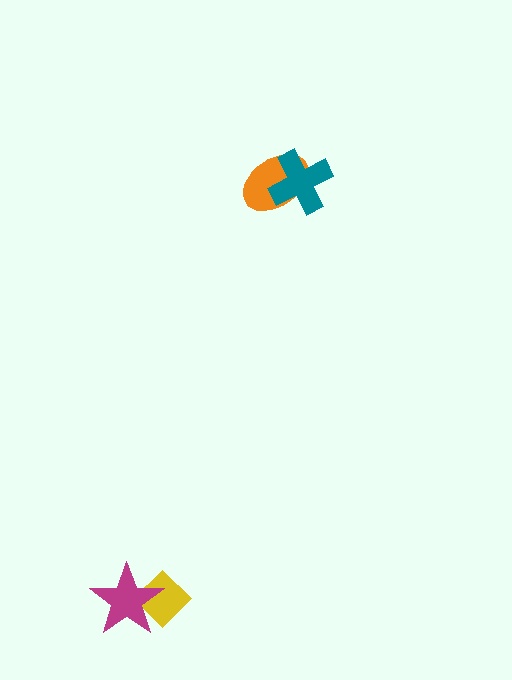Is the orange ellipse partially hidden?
Yes, it is partially covered by another shape.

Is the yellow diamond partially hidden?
Yes, it is partially covered by another shape.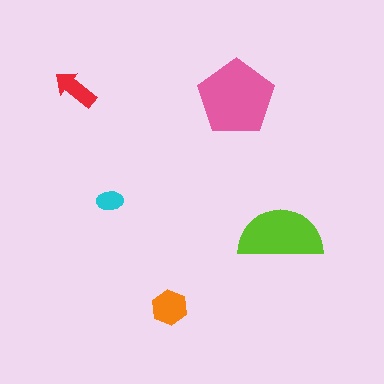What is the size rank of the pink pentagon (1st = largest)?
1st.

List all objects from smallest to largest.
The cyan ellipse, the red arrow, the orange hexagon, the lime semicircle, the pink pentagon.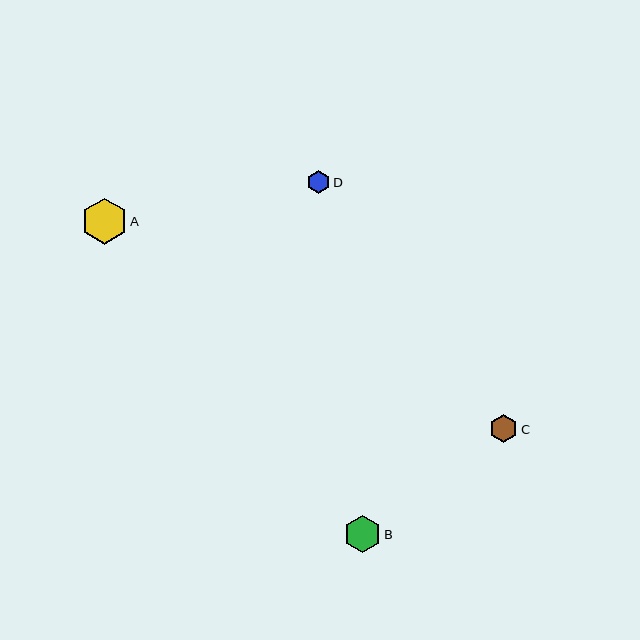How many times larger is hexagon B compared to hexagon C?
Hexagon B is approximately 1.3 times the size of hexagon C.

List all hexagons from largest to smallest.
From largest to smallest: A, B, C, D.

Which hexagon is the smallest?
Hexagon D is the smallest with a size of approximately 23 pixels.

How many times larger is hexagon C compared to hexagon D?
Hexagon C is approximately 1.2 times the size of hexagon D.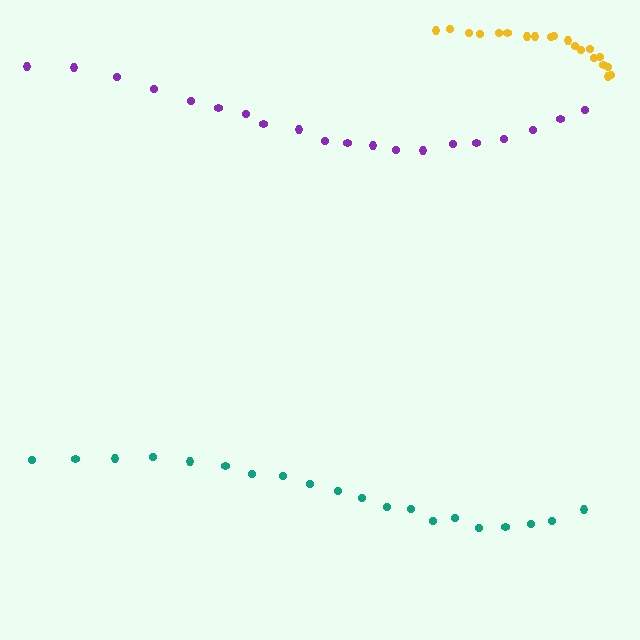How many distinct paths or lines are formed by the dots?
There are 3 distinct paths.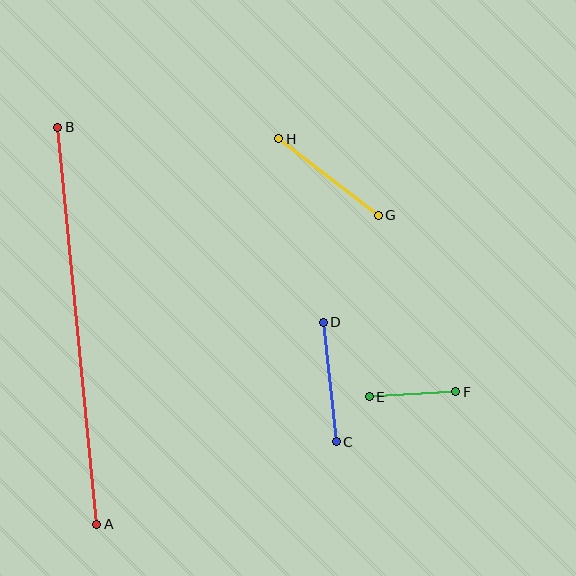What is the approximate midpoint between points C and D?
The midpoint is at approximately (330, 382) pixels.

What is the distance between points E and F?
The distance is approximately 87 pixels.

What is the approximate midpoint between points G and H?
The midpoint is at approximately (328, 177) pixels.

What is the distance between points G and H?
The distance is approximately 126 pixels.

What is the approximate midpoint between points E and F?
The midpoint is at approximately (412, 394) pixels.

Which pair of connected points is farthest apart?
Points A and B are farthest apart.